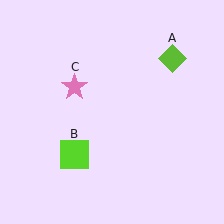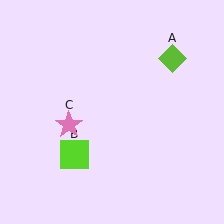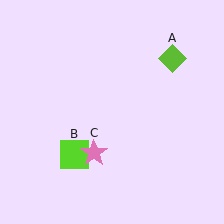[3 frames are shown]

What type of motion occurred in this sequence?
The pink star (object C) rotated counterclockwise around the center of the scene.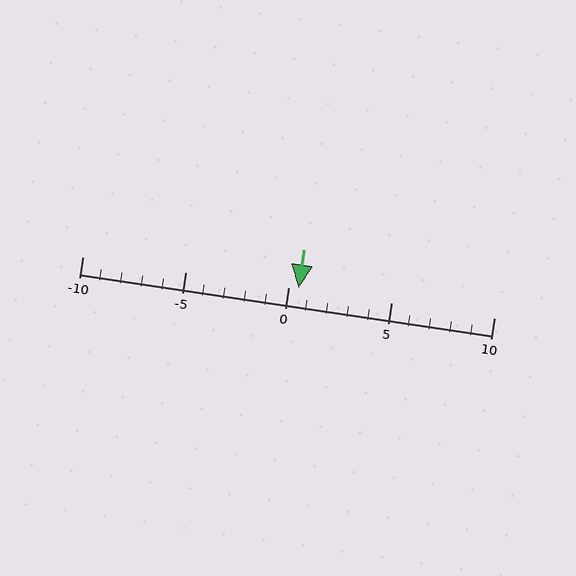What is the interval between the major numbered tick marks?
The major tick marks are spaced 5 units apart.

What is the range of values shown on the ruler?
The ruler shows values from -10 to 10.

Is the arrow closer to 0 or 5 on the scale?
The arrow is closer to 0.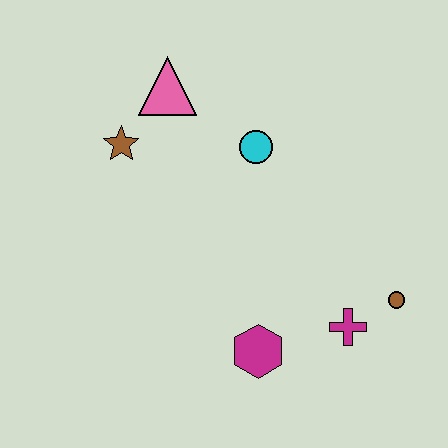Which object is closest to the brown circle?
The magenta cross is closest to the brown circle.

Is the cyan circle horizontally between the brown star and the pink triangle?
No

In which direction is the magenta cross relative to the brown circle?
The magenta cross is to the left of the brown circle.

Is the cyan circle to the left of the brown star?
No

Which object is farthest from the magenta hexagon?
The pink triangle is farthest from the magenta hexagon.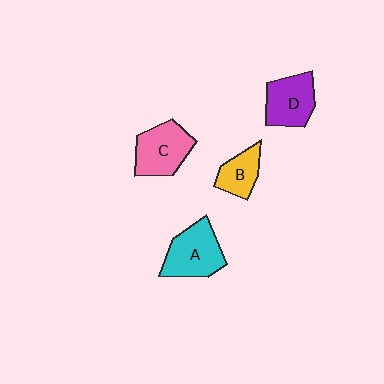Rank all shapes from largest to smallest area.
From largest to smallest: A (cyan), C (pink), D (purple), B (yellow).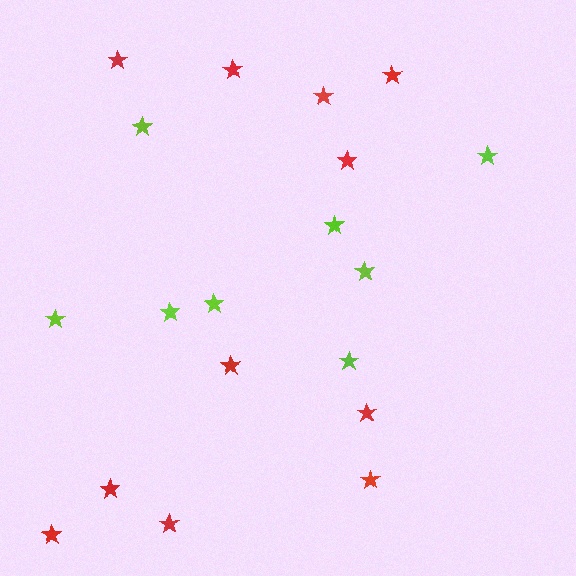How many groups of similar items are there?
There are 2 groups: one group of red stars (11) and one group of lime stars (8).